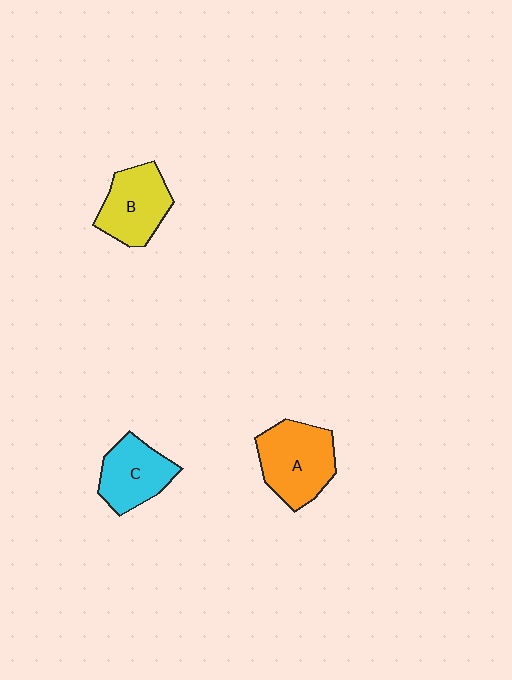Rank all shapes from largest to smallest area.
From largest to smallest: A (orange), B (yellow), C (cyan).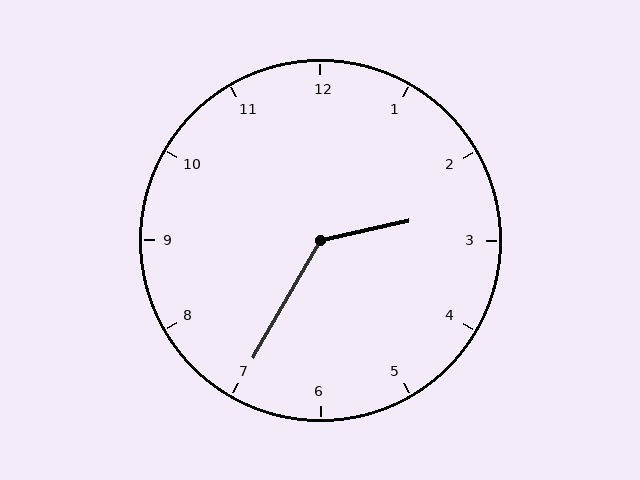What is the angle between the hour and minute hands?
Approximately 132 degrees.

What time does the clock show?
2:35.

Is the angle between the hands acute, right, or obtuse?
It is obtuse.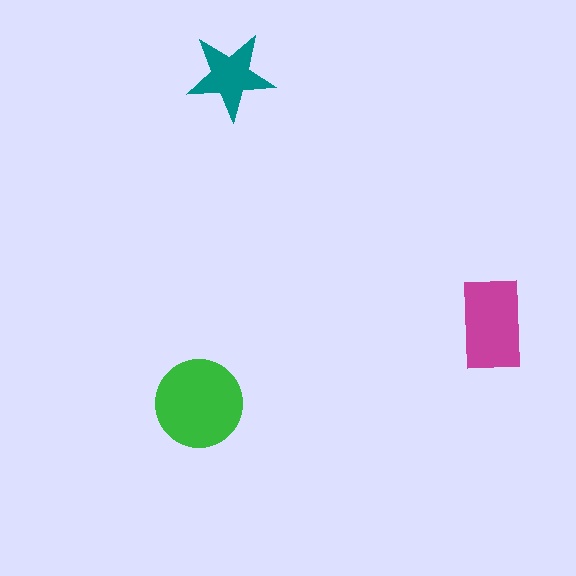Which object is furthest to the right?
The magenta rectangle is rightmost.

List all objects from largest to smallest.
The green circle, the magenta rectangle, the teal star.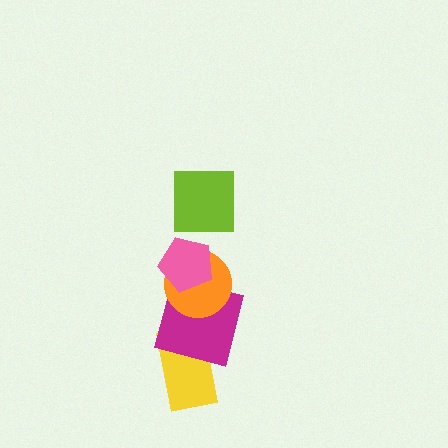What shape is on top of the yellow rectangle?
The magenta square is on top of the yellow rectangle.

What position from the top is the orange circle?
The orange circle is 3rd from the top.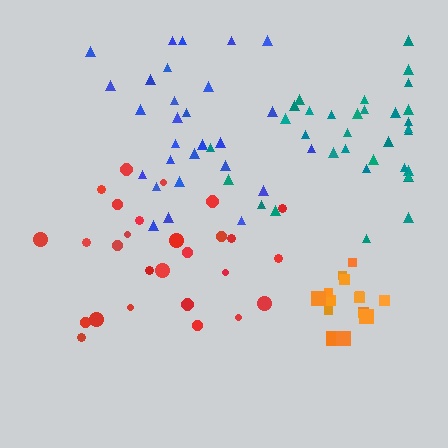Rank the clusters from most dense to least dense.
orange, blue, teal, red.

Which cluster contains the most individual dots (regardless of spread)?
Teal (33).